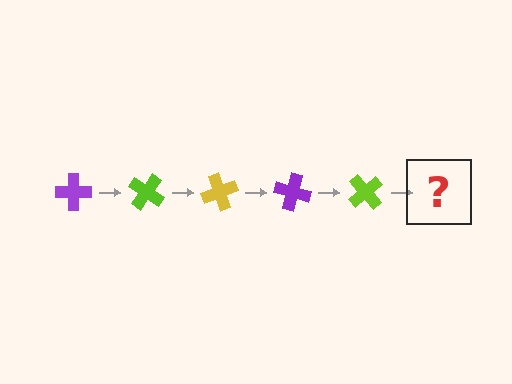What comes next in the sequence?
The next element should be a yellow cross, rotated 175 degrees from the start.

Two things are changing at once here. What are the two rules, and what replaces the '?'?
The two rules are that it rotates 35 degrees each step and the color cycles through purple, lime, and yellow. The '?' should be a yellow cross, rotated 175 degrees from the start.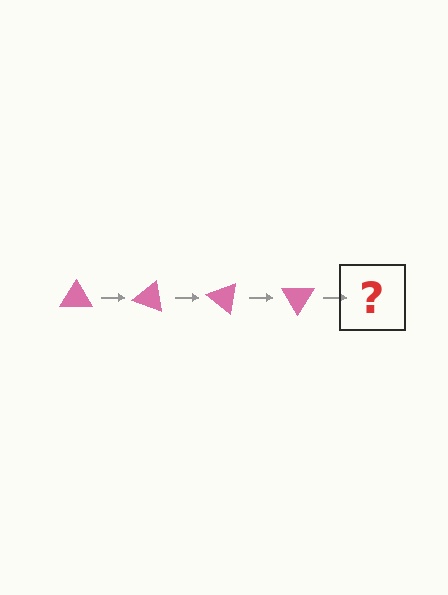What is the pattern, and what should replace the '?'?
The pattern is that the triangle rotates 20 degrees each step. The '?' should be a pink triangle rotated 80 degrees.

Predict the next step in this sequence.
The next step is a pink triangle rotated 80 degrees.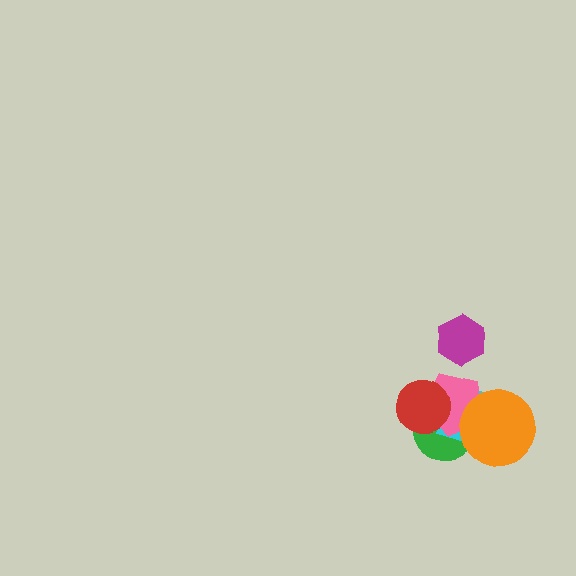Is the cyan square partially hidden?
Yes, it is partially covered by another shape.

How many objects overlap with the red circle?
3 objects overlap with the red circle.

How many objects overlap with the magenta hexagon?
0 objects overlap with the magenta hexagon.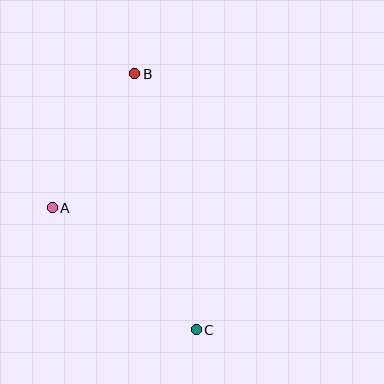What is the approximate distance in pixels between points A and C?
The distance between A and C is approximately 189 pixels.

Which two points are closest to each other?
Points A and B are closest to each other.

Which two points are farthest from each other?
Points B and C are farthest from each other.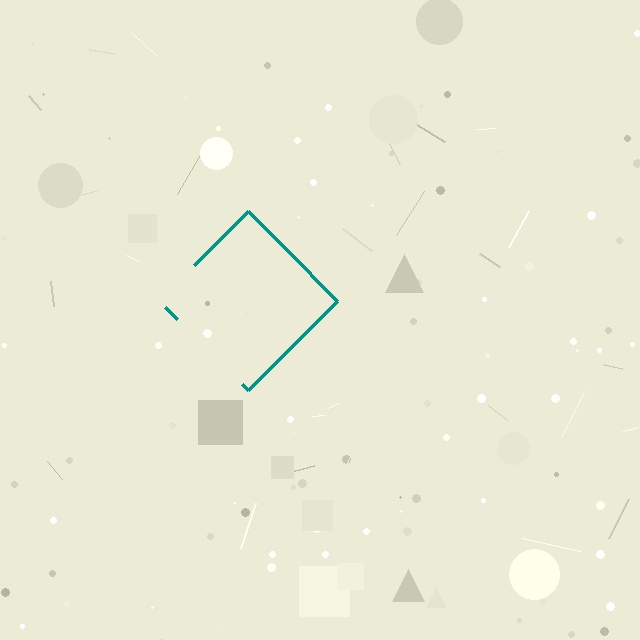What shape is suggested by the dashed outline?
The dashed outline suggests a diamond.